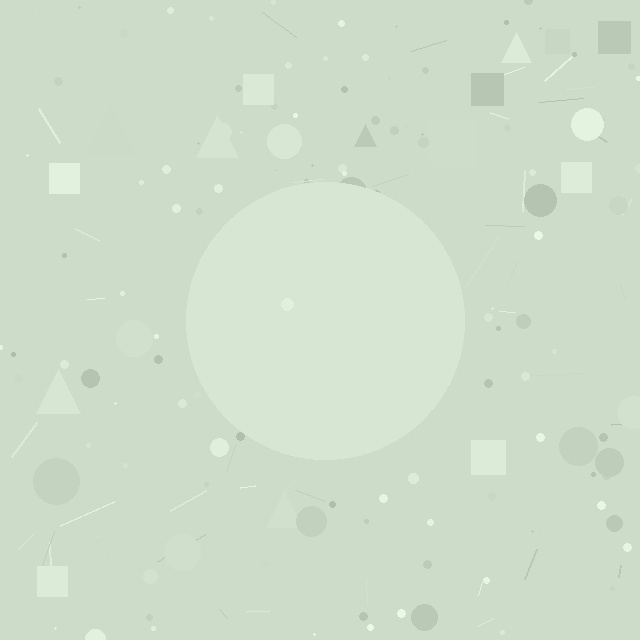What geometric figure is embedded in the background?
A circle is embedded in the background.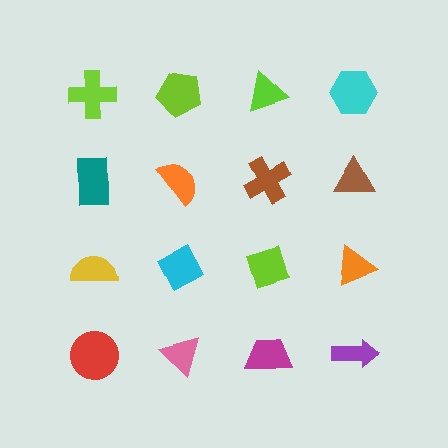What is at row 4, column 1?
A red circle.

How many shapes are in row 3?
4 shapes.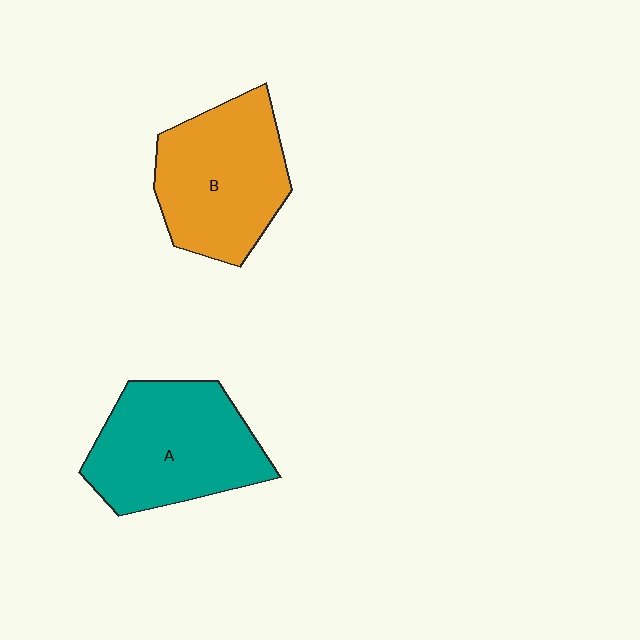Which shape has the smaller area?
Shape B (orange).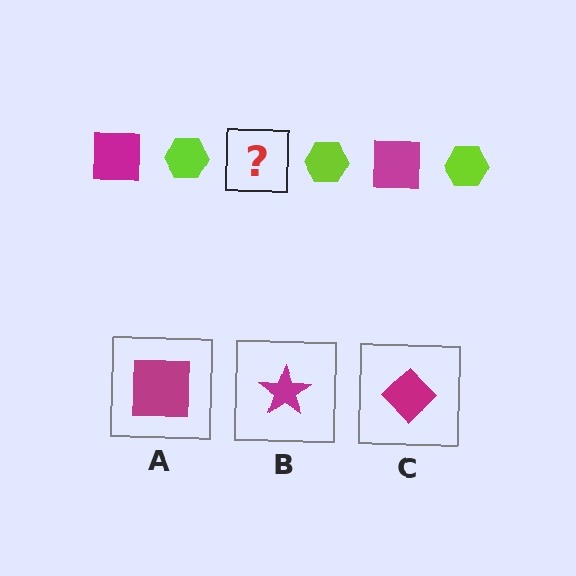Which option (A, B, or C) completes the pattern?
A.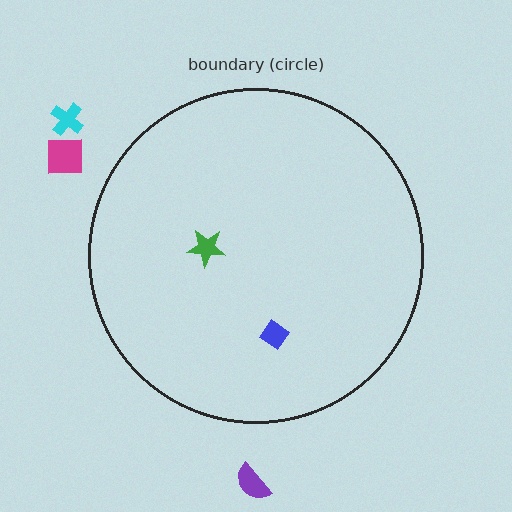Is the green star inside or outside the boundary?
Inside.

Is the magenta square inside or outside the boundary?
Outside.